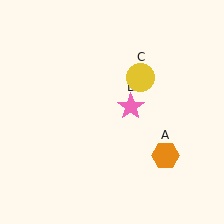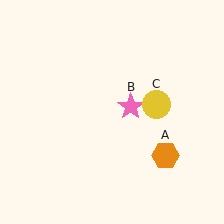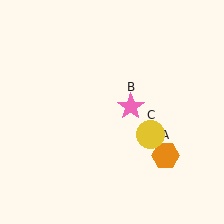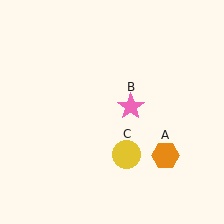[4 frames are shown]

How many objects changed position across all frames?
1 object changed position: yellow circle (object C).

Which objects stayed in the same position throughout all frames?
Orange hexagon (object A) and pink star (object B) remained stationary.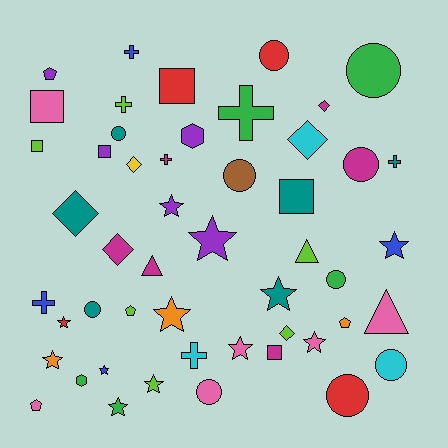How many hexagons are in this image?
There are 2 hexagons.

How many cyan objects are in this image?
There are 3 cyan objects.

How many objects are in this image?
There are 50 objects.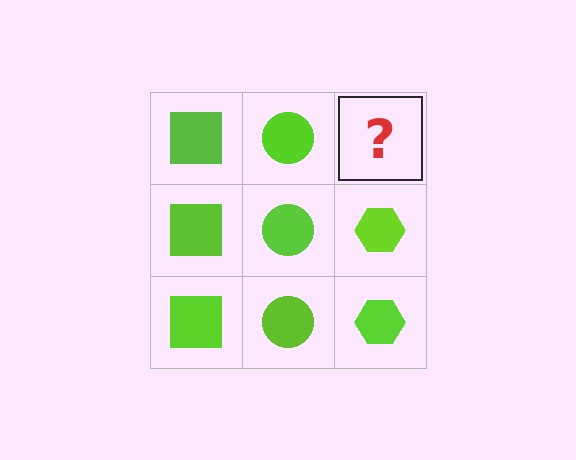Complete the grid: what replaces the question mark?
The question mark should be replaced with a lime hexagon.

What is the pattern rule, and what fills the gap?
The rule is that each column has a consistent shape. The gap should be filled with a lime hexagon.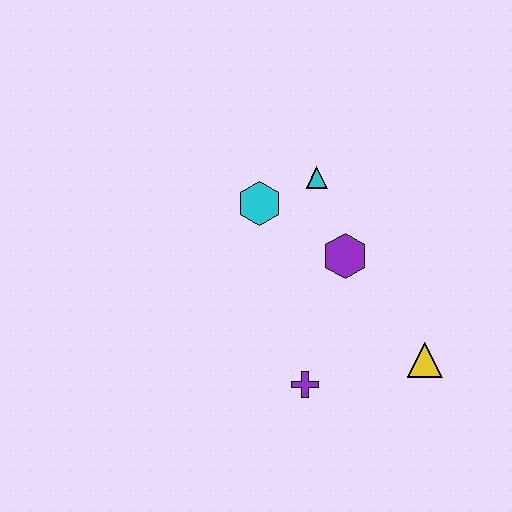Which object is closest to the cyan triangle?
The cyan hexagon is closest to the cyan triangle.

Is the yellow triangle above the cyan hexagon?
No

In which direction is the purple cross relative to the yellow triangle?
The purple cross is to the left of the yellow triangle.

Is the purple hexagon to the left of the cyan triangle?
No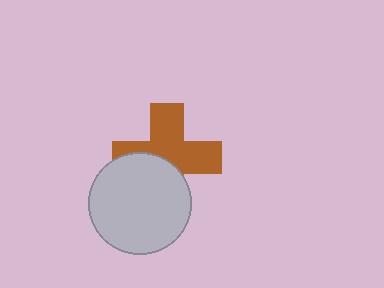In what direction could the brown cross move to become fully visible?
The brown cross could move up. That would shift it out from behind the light gray circle entirely.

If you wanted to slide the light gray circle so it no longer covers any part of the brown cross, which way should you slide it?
Slide it down — that is the most direct way to separate the two shapes.